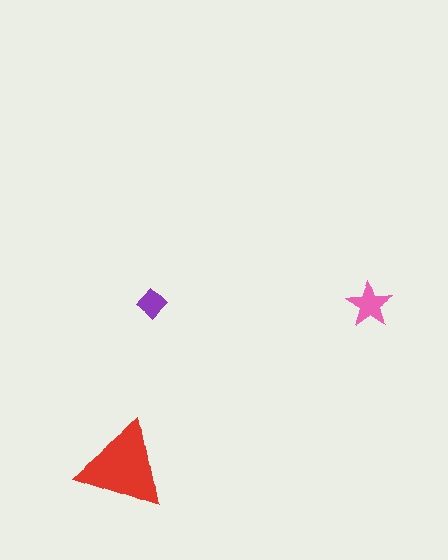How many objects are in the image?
There are 3 objects in the image.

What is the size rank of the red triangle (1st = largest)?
1st.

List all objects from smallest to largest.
The purple diamond, the pink star, the red triangle.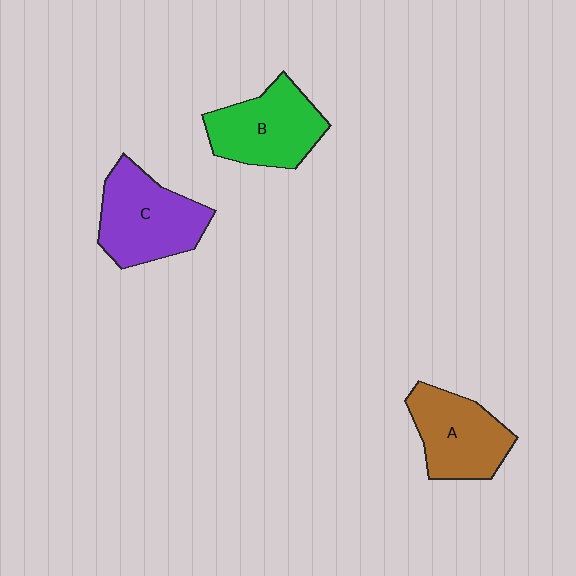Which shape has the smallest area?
Shape A (brown).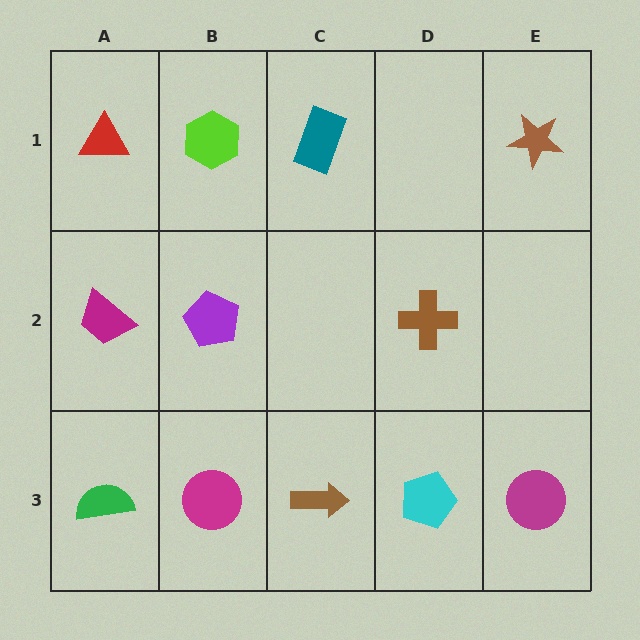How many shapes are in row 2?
3 shapes.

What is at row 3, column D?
A cyan pentagon.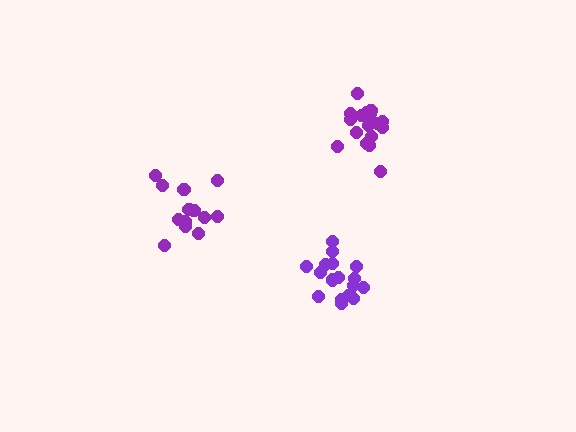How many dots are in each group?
Group 1: 13 dots, Group 2: 17 dots, Group 3: 17 dots (47 total).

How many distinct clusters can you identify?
There are 3 distinct clusters.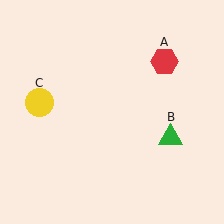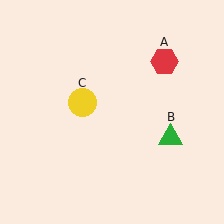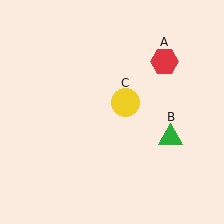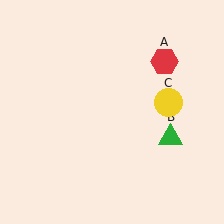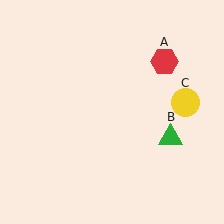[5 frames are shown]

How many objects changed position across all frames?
1 object changed position: yellow circle (object C).